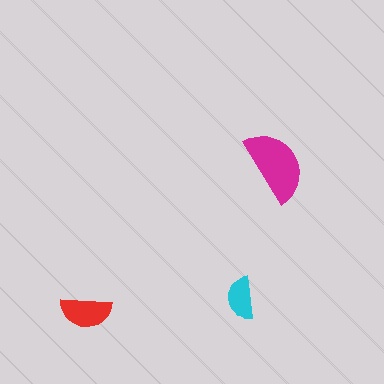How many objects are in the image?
There are 3 objects in the image.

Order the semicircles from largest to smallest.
the magenta one, the red one, the cyan one.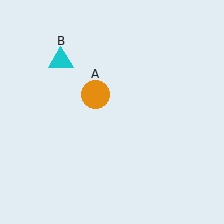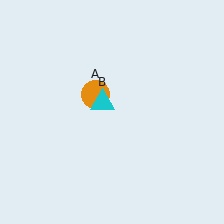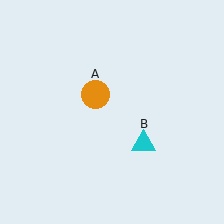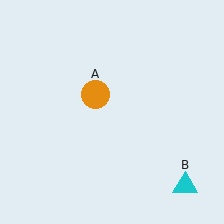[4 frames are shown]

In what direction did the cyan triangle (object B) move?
The cyan triangle (object B) moved down and to the right.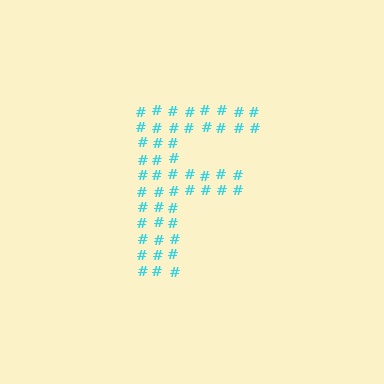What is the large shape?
The large shape is the letter F.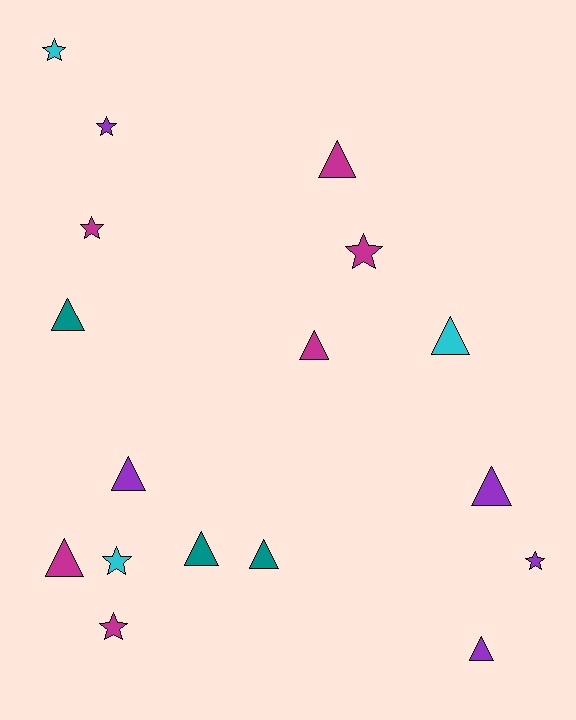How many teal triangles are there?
There are 3 teal triangles.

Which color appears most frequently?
Magenta, with 6 objects.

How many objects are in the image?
There are 17 objects.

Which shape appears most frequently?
Triangle, with 10 objects.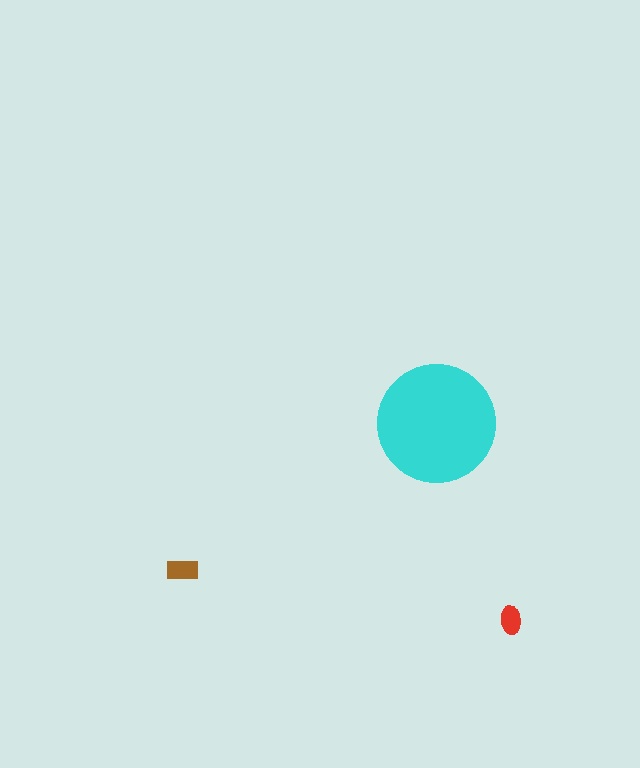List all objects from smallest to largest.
The red ellipse, the brown rectangle, the cyan circle.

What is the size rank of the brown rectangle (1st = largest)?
2nd.